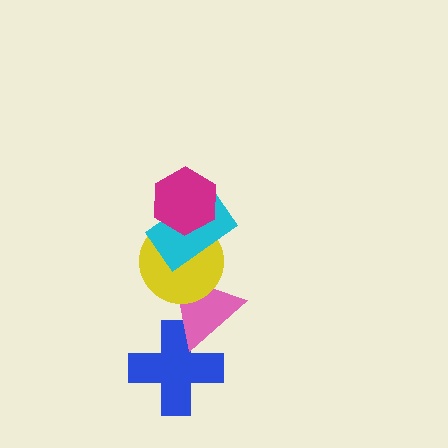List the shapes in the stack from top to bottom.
From top to bottom: the magenta hexagon, the cyan rectangle, the yellow circle, the pink triangle, the blue cross.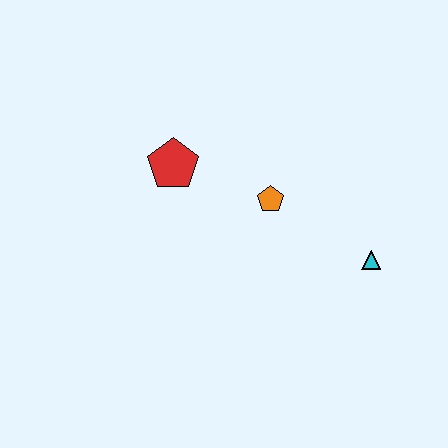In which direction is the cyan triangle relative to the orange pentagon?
The cyan triangle is to the right of the orange pentagon.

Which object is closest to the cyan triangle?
The orange pentagon is closest to the cyan triangle.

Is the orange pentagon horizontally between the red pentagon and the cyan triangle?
Yes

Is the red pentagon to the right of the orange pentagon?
No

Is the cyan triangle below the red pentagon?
Yes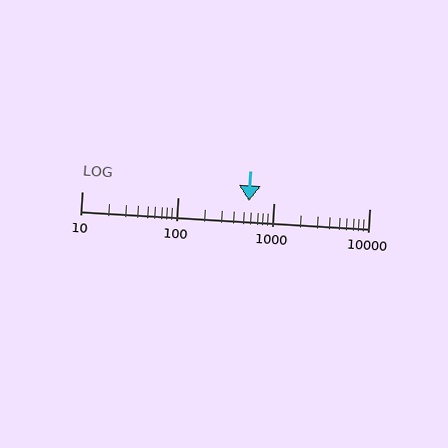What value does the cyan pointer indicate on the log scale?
The pointer indicates approximately 550.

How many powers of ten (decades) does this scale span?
The scale spans 3 decades, from 10 to 10000.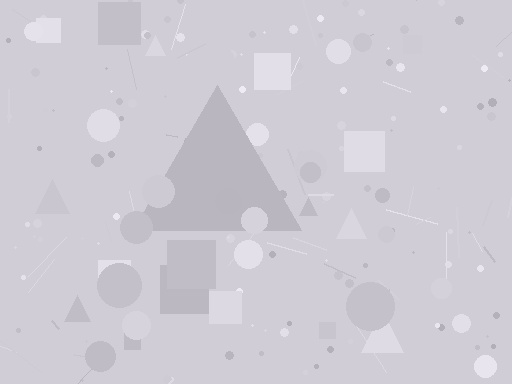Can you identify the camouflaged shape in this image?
The camouflaged shape is a triangle.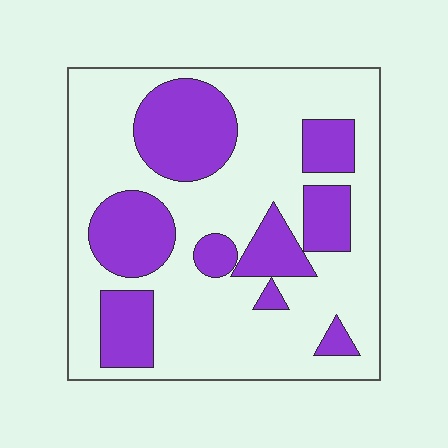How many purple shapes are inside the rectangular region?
9.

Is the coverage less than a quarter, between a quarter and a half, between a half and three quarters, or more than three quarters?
Between a quarter and a half.